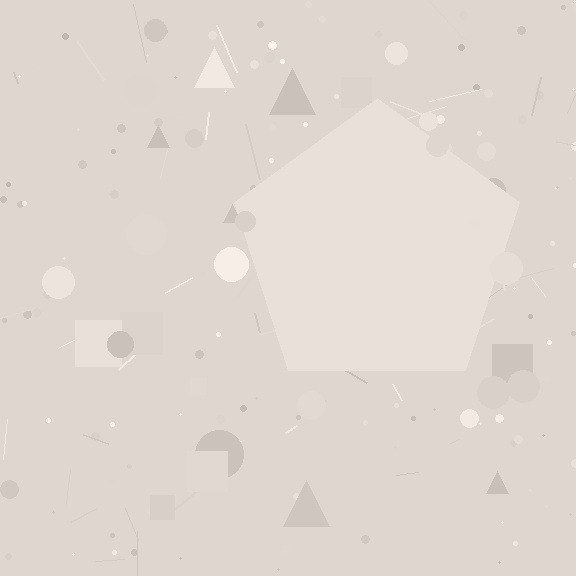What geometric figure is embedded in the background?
A pentagon is embedded in the background.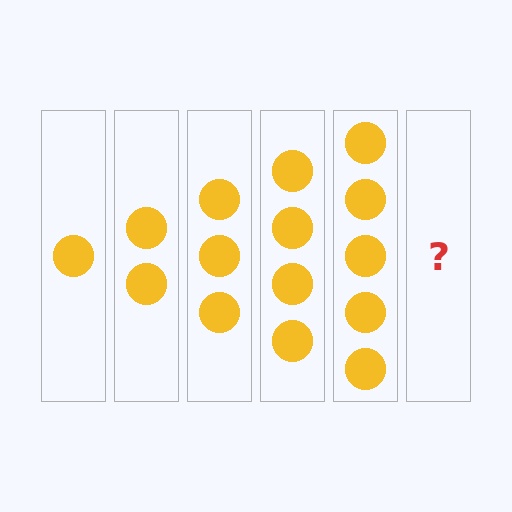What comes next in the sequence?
The next element should be 6 circles.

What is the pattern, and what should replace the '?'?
The pattern is that each step adds one more circle. The '?' should be 6 circles.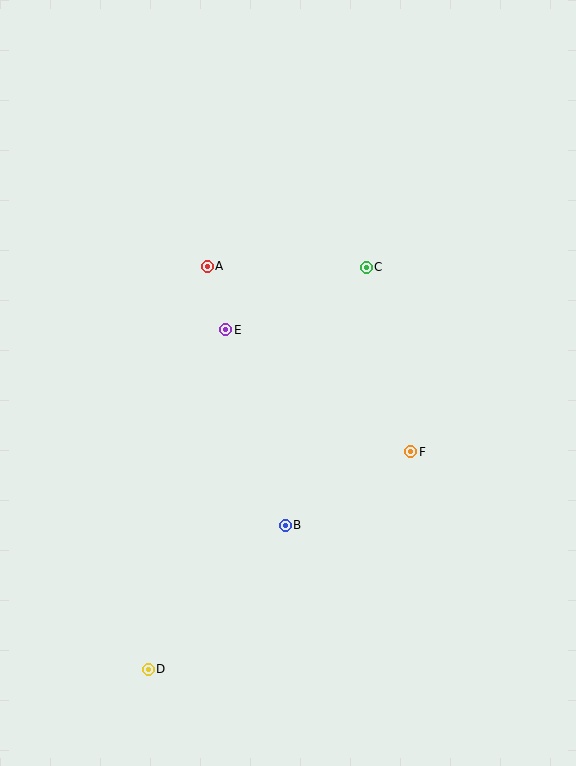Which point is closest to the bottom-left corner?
Point D is closest to the bottom-left corner.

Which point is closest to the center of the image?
Point E at (226, 330) is closest to the center.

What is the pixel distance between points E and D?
The distance between E and D is 348 pixels.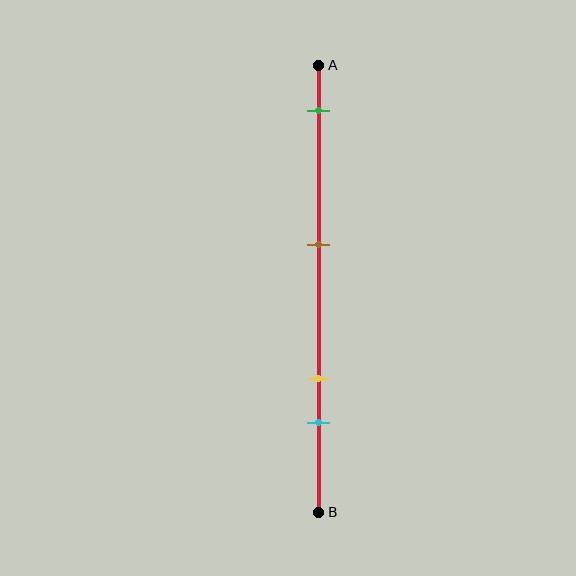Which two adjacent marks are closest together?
The yellow and cyan marks are the closest adjacent pair.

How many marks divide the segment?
There are 4 marks dividing the segment.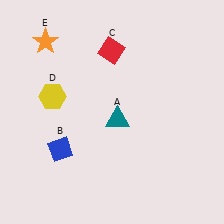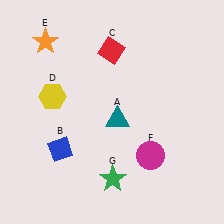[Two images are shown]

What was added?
A magenta circle (F), a green star (G) were added in Image 2.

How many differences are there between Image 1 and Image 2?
There are 2 differences between the two images.